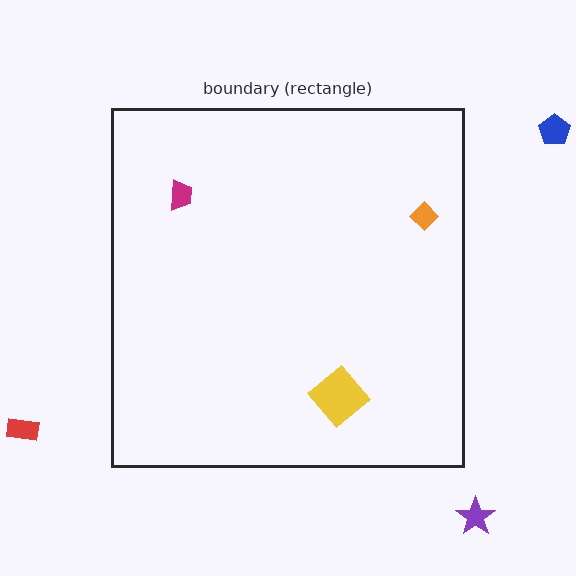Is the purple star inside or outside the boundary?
Outside.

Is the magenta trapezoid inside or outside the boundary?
Inside.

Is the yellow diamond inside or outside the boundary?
Inside.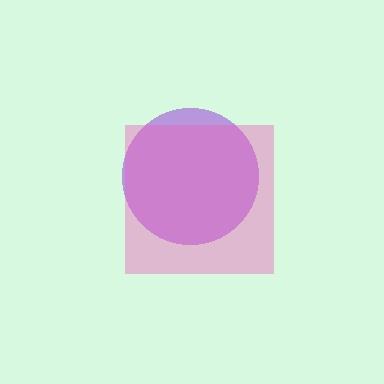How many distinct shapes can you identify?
There are 2 distinct shapes: a purple circle, a pink square.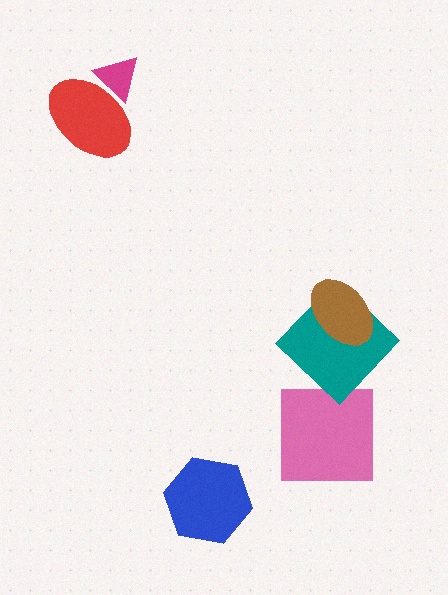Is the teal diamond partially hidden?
Yes, it is partially covered by another shape.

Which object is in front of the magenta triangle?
The red ellipse is in front of the magenta triangle.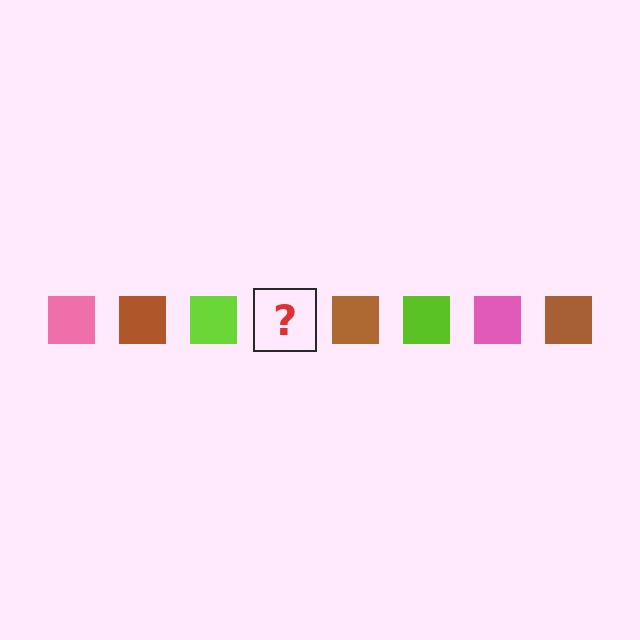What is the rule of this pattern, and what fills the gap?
The rule is that the pattern cycles through pink, brown, lime squares. The gap should be filled with a pink square.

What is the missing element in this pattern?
The missing element is a pink square.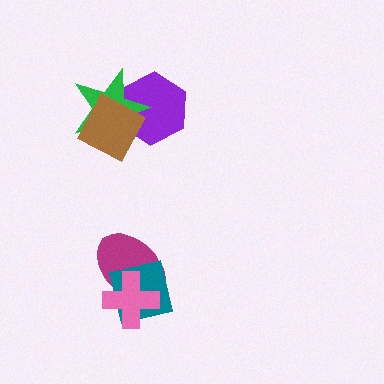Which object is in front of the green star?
The brown diamond is in front of the green star.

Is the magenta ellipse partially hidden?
Yes, it is partially covered by another shape.